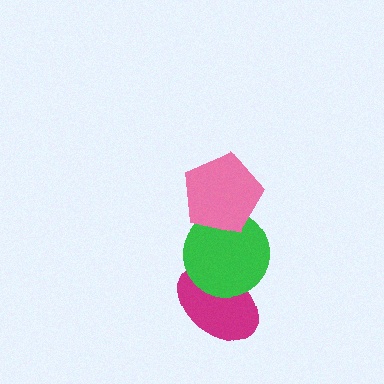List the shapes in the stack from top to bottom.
From top to bottom: the pink pentagon, the green circle, the magenta ellipse.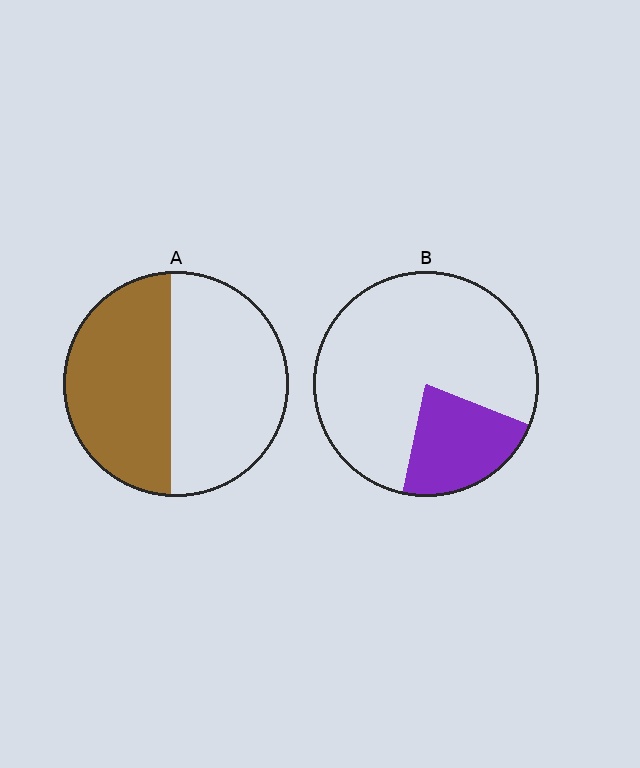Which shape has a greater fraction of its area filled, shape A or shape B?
Shape A.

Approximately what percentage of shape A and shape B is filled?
A is approximately 45% and B is approximately 25%.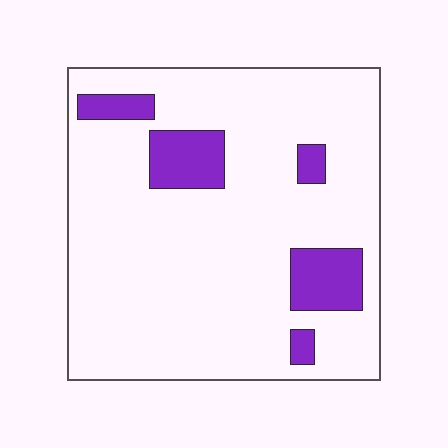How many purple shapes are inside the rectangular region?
5.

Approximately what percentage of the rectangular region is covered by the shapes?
Approximately 15%.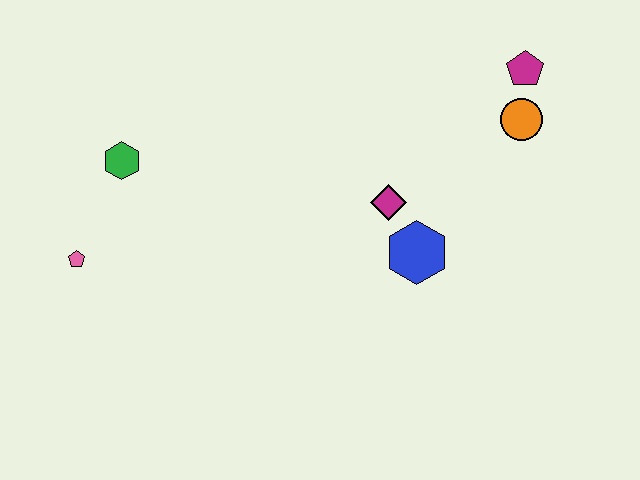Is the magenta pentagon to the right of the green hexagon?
Yes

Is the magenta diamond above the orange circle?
No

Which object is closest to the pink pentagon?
The green hexagon is closest to the pink pentagon.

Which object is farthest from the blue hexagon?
The pink pentagon is farthest from the blue hexagon.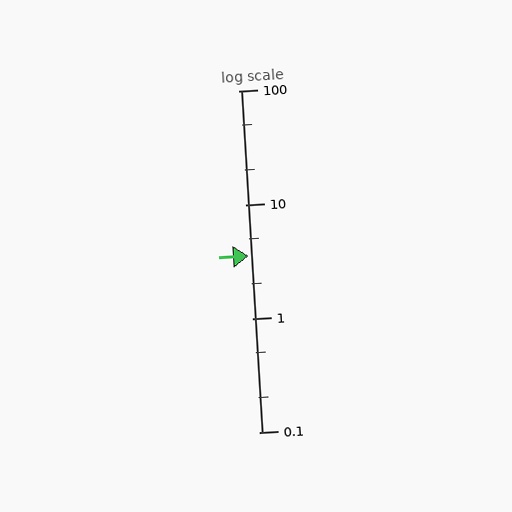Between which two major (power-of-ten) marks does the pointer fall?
The pointer is between 1 and 10.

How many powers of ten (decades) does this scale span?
The scale spans 3 decades, from 0.1 to 100.